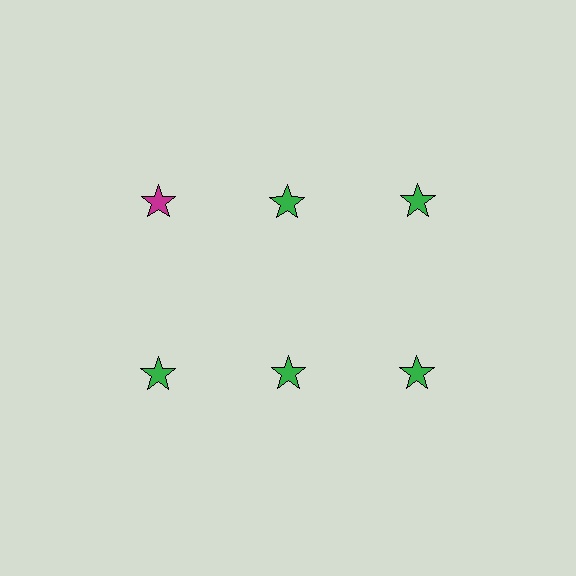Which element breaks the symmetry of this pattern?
The magenta star in the top row, leftmost column breaks the symmetry. All other shapes are green stars.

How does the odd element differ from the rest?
It has a different color: magenta instead of green.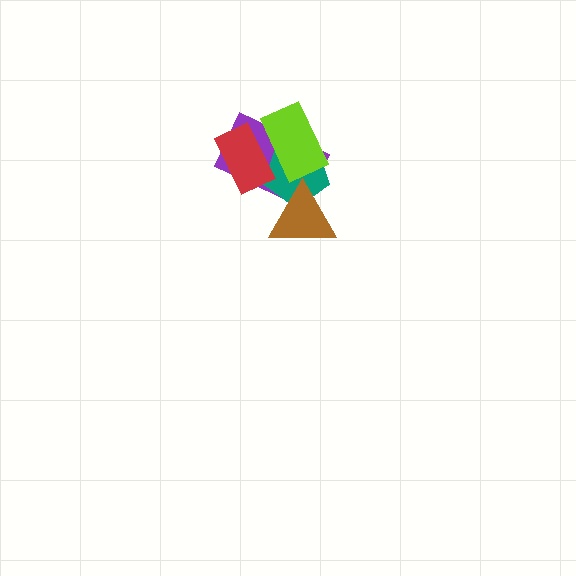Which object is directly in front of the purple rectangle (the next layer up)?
The teal pentagon is directly in front of the purple rectangle.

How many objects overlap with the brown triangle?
2 objects overlap with the brown triangle.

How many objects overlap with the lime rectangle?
3 objects overlap with the lime rectangle.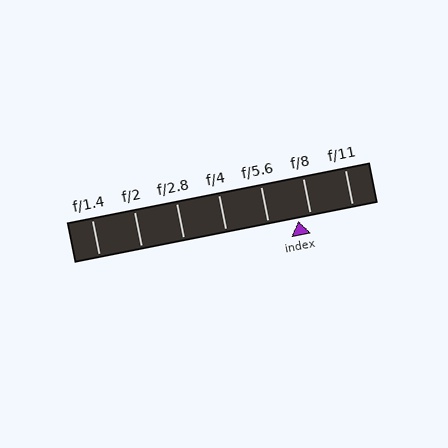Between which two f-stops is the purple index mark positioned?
The index mark is between f/5.6 and f/8.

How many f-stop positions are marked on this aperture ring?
There are 7 f-stop positions marked.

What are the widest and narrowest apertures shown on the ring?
The widest aperture shown is f/1.4 and the narrowest is f/11.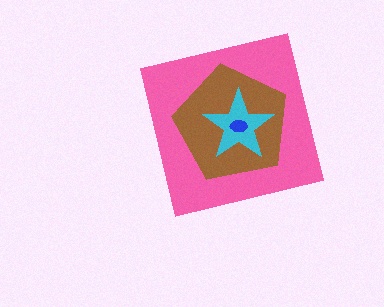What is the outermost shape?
The pink square.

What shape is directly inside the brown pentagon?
The cyan star.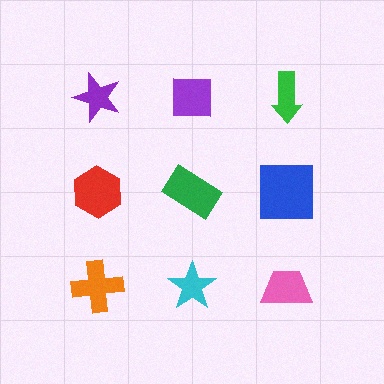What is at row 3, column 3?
A pink trapezoid.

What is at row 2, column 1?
A red hexagon.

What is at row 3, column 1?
An orange cross.